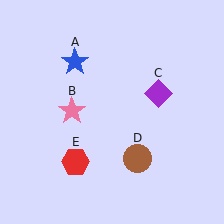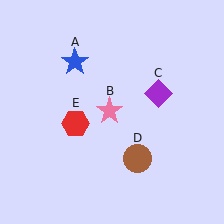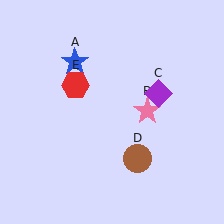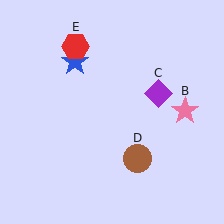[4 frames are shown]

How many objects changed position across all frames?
2 objects changed position: pink star (object B), red hexagon (object E).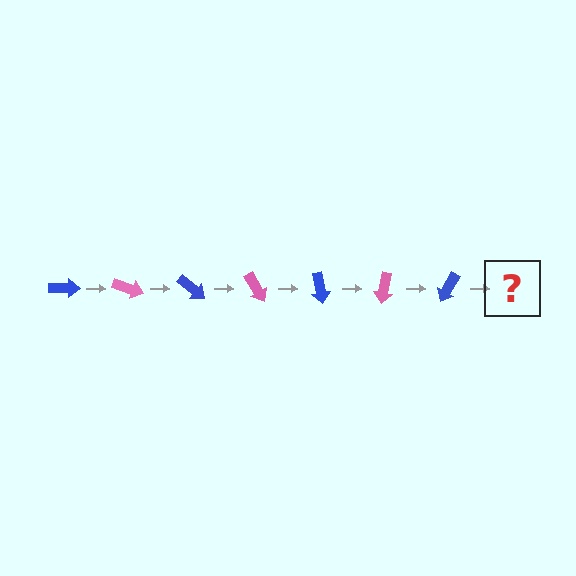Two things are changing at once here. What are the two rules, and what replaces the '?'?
The two rules are that it rotates 20 degrees each step and the color cycles through blue and pink. The '?' should be a pink arrow, rotated 140 degrees from the start.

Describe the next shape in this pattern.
It should be a pink arrow, rotated 140 degrees from the start.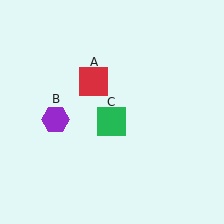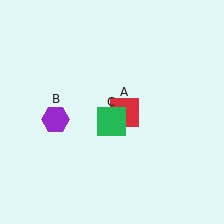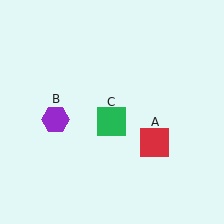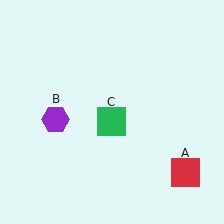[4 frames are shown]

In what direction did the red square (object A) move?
The red square (object A) moved down and to the right.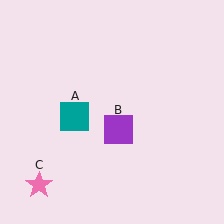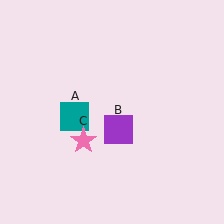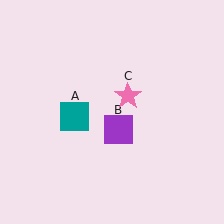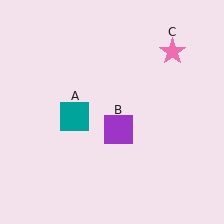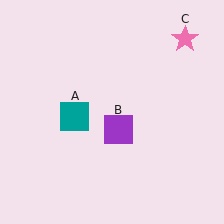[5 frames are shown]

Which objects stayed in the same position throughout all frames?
Teal square (object A) and purple square (object B) remained stationary.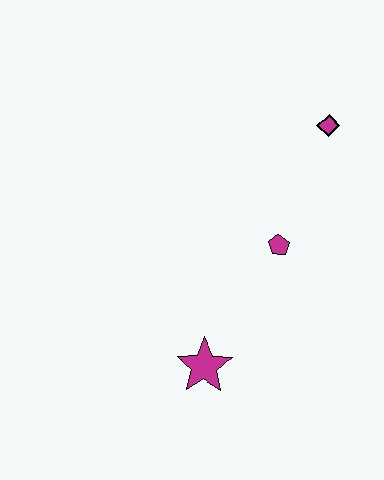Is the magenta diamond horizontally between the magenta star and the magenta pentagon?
No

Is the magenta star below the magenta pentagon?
Yes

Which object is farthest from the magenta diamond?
The magenta star is farthest from the magenta diamond.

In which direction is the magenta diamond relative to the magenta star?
The magenta diamond is above the magenta star.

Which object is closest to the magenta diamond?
The magenta pentagon is closest to the magenta diamond.